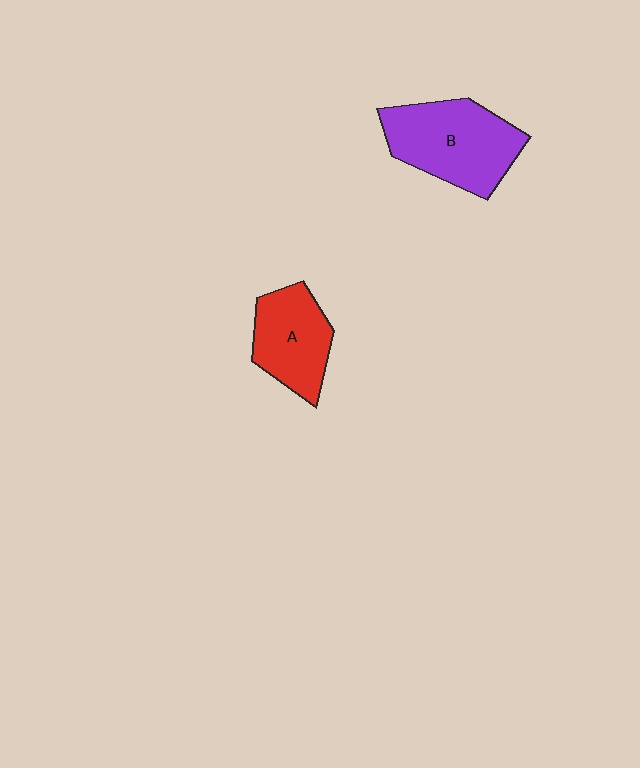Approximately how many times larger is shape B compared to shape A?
Approximately 1.4 times.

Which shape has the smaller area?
Shape A (red).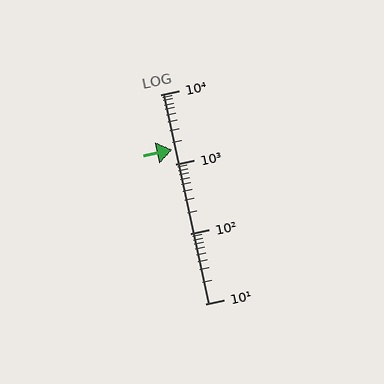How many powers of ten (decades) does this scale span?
The scale spans 3 decades, from 10 to 10000.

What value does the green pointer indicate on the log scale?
The pointer indicates approximately 1600.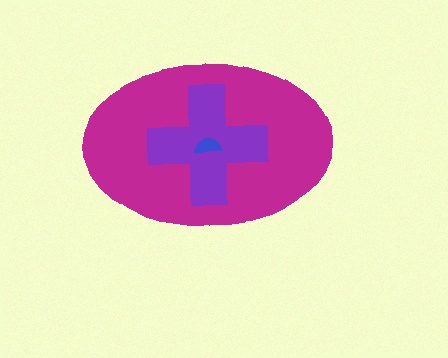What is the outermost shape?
The magenta ellipse.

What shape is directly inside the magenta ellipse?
The purple cross.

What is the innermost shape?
The blue semicircle.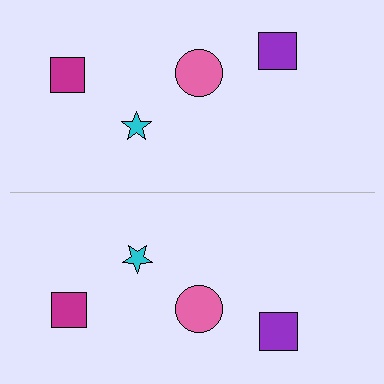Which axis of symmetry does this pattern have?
The pattern has a horizontal axis of symmetry running through the center of the image.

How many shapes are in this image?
There are 8 shapes in this image.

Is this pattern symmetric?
Yes, this pattern has bilateral (reflection) symmetry.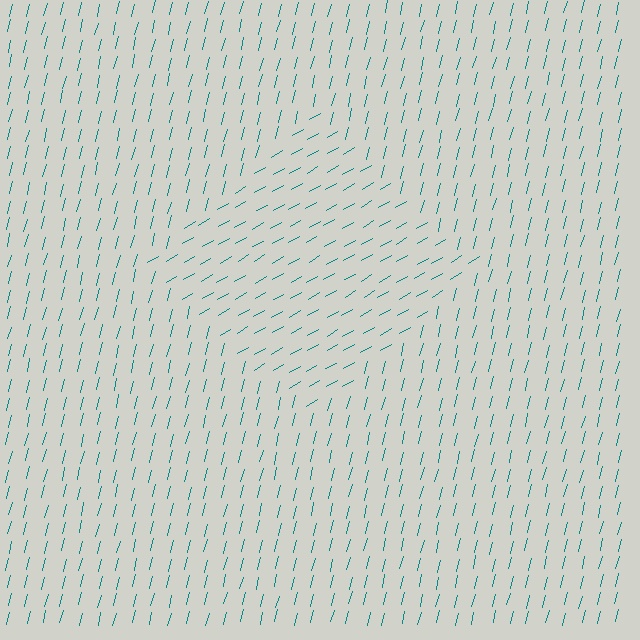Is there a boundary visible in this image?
Yes, there is a texture boundary formed by a change in line orientation.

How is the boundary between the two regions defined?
The boundary is defined purely by a change in line orientation (approximately 45 degrees difference). All lines are the same color and thickness.